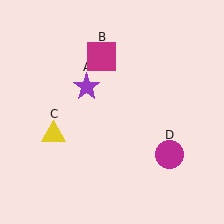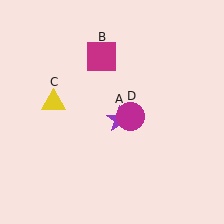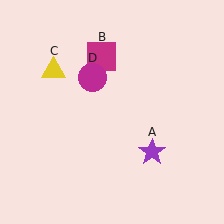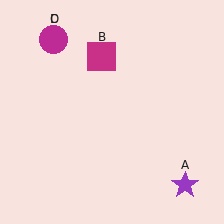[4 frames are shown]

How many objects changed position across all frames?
3 objects changed position: purple star (object A), yellow triangle (object C), magenta circle (object D).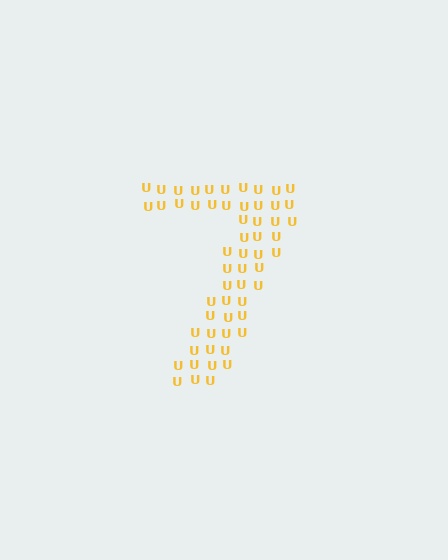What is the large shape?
The large shape is the digit 7.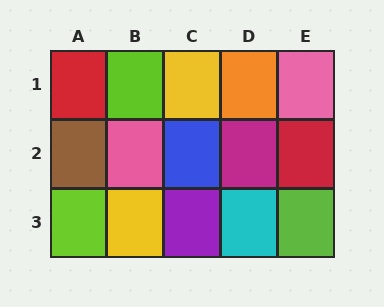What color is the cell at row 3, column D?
Cyan.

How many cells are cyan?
1 cell is cyan.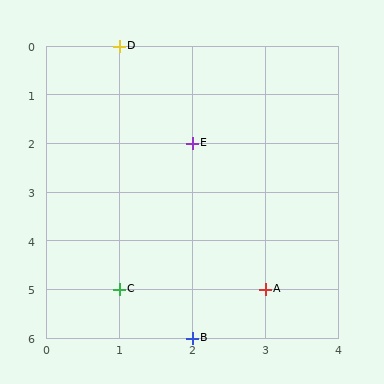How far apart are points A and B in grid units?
Points A and B are 1 column and 1 row apart (about 1.4 grid units diagonally).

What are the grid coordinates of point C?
Point C is at grid coordinates (1, 5).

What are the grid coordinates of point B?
Point B is at grid coordinates (2, 6).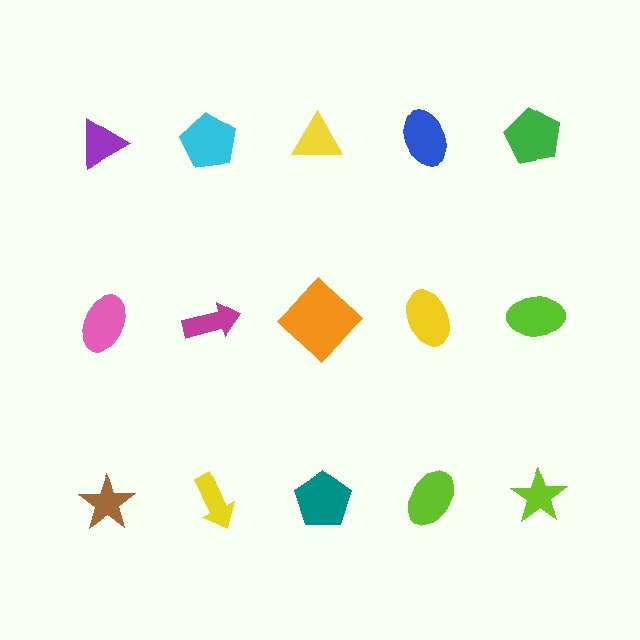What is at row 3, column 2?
A yellow arrow.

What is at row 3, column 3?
A teal pentagon.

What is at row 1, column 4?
A blue ellipse.